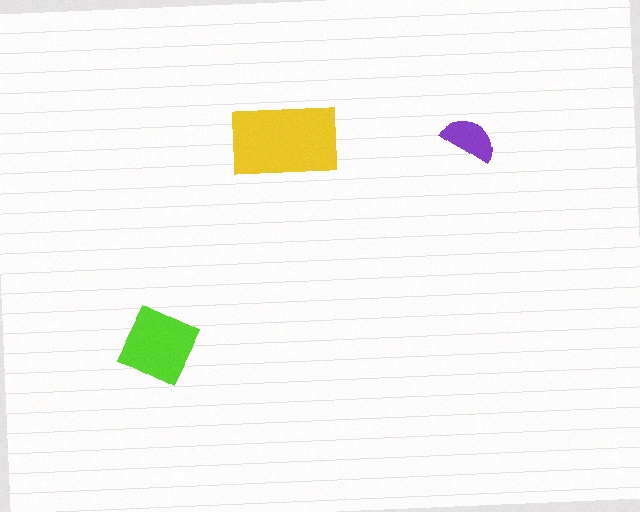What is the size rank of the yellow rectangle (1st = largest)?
1st.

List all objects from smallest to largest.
The purple semicircle, the lime diamond, the yellow rectangle.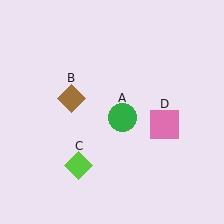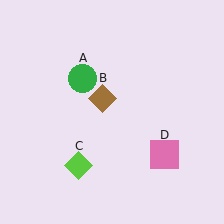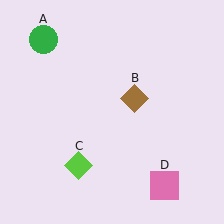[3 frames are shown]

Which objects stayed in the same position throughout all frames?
Lime diamond (object C) remained stationary.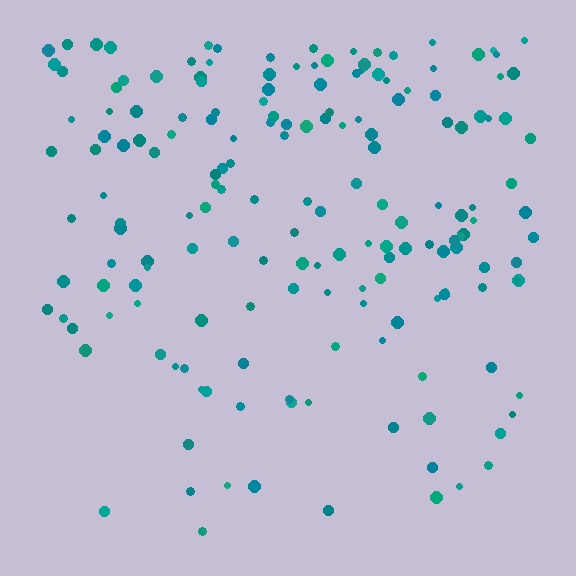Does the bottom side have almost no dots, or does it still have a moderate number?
Still a moderate number, just noticeably fewer than the top.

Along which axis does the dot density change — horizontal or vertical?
Vertical.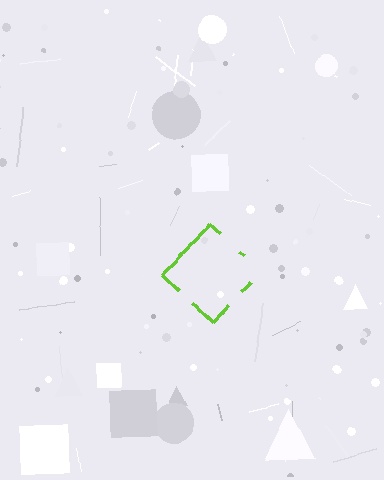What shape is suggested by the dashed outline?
The dashed outline suggests a diamond.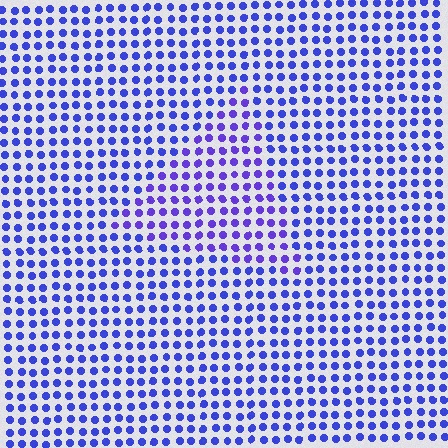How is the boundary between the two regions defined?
The boundary is defined purely by a slight shift in hue (about 21 degrees). Spacing, size, and orientation are identical on both sides.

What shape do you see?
I see a triangle.